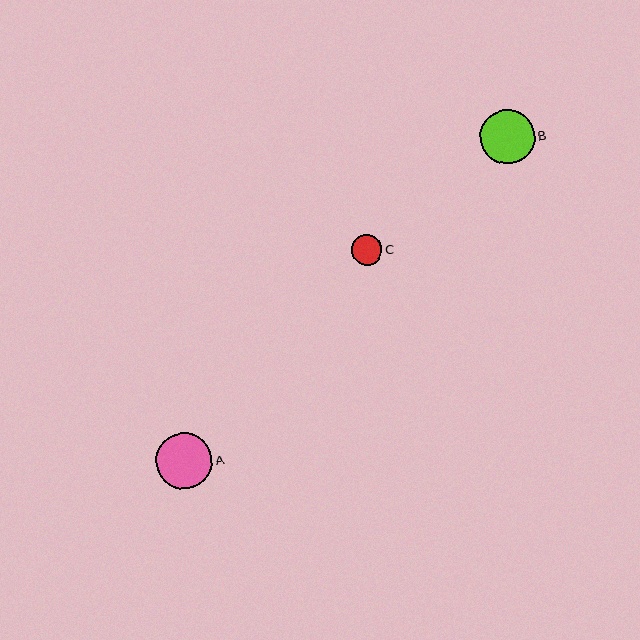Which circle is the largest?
Circle A is the largest with a size of approximately 56 pixels.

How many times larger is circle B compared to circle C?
Circle B is approximately 1.8 times the size of circle C.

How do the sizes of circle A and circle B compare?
Circle A and circle B are approximately the same size.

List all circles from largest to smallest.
From largest to smallest: A, B, C.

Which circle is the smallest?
Circle C is the smallest with a size of approximately 30 pixels.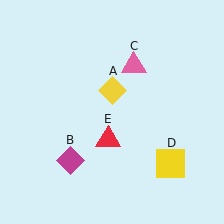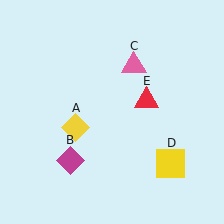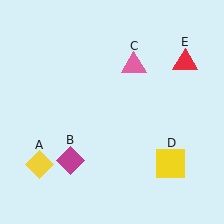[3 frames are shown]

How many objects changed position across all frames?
2 objects changed position: yellow diamond (object A), red triangle (object E).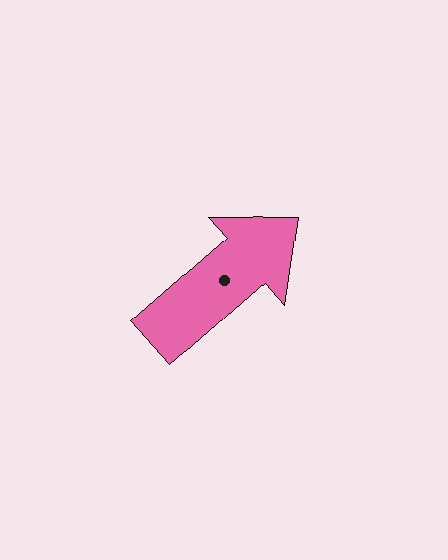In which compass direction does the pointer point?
Northeast.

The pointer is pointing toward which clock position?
Roughly 2 o'clock.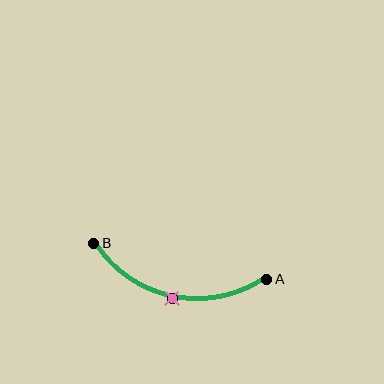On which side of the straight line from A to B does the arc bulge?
The arc bulges below the straight line connecting A and B.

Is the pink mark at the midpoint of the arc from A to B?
Yes. The pink mark lies on the arc at equal arc-length from both A and B — it is the arc midpoint.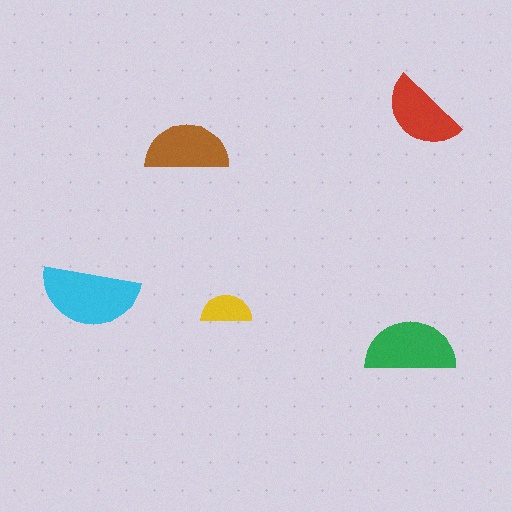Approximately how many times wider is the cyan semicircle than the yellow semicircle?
About 2 times wider.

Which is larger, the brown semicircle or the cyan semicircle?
The cyan one.